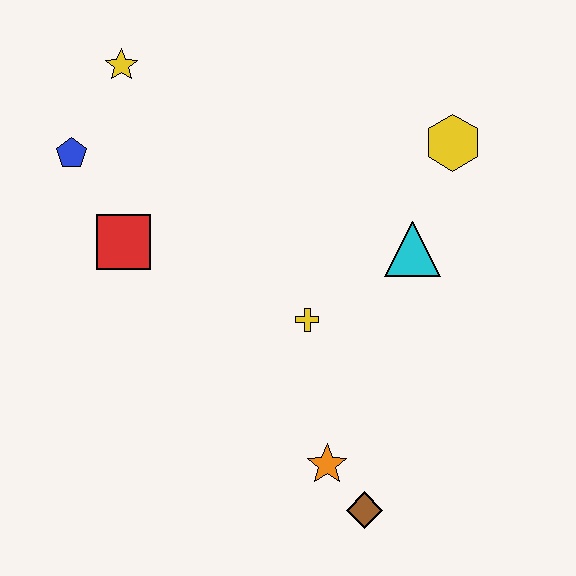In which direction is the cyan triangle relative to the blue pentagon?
The cyan triangle is to the right of the blue pentagon.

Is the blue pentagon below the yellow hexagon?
Yes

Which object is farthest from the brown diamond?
The yellow star is farthest from the brown diamond.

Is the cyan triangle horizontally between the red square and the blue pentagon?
No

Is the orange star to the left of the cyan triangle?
Yes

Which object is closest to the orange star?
The brown diamond is closest to the orange star.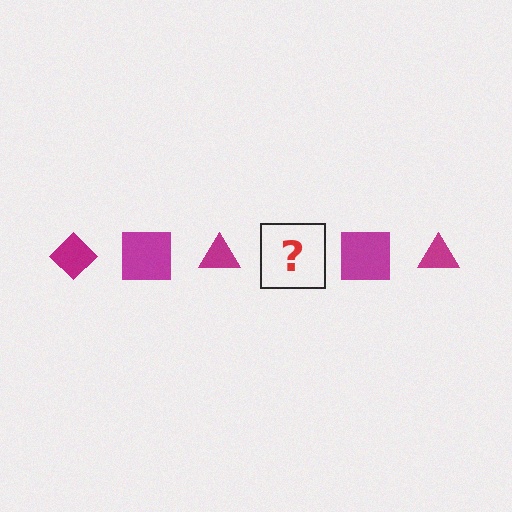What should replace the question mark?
The question mark should be replaced with a magenta diamond.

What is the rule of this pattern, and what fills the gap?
The rule is that the pattern cycles through diamond, square, triangle shapes in magenta. The gap should be filled with a magenta diamond.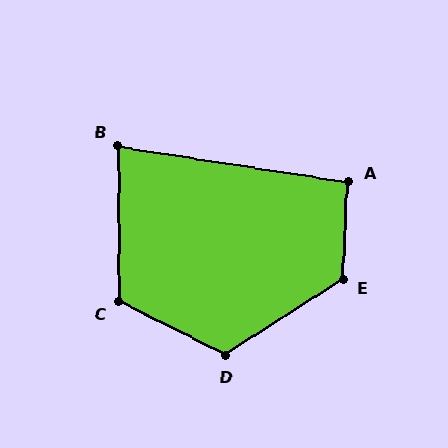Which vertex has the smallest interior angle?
B, at approximately 81 degrees.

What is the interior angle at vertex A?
Approximately 96 degrees (obtuse).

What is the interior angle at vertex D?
Approximately 121 degrees (obtuse).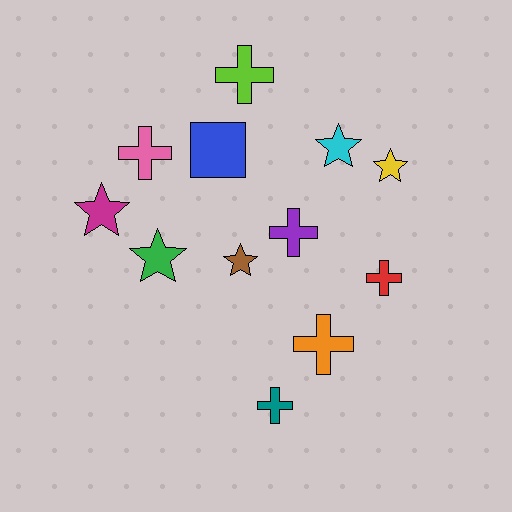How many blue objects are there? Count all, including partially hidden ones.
There is 1 blue object.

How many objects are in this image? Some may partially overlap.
There are 12 objects.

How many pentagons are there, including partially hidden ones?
There are no pentagons.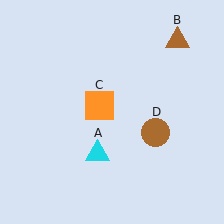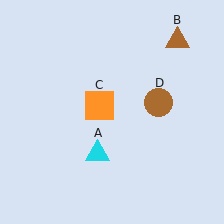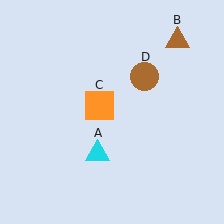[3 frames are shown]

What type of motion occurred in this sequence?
The brown circle (object D) rotated counterclockwise around the center of the scene.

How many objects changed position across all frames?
1 object changed position: brown circle (object D).